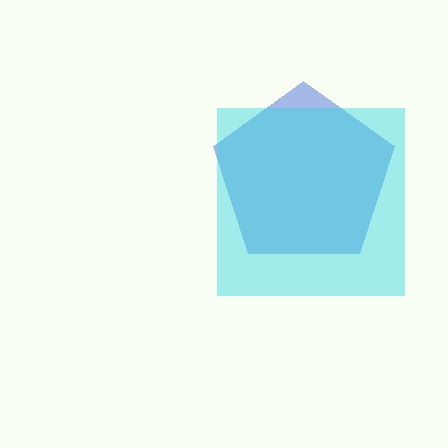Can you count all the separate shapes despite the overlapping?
Yes, there are 2 separate shapes.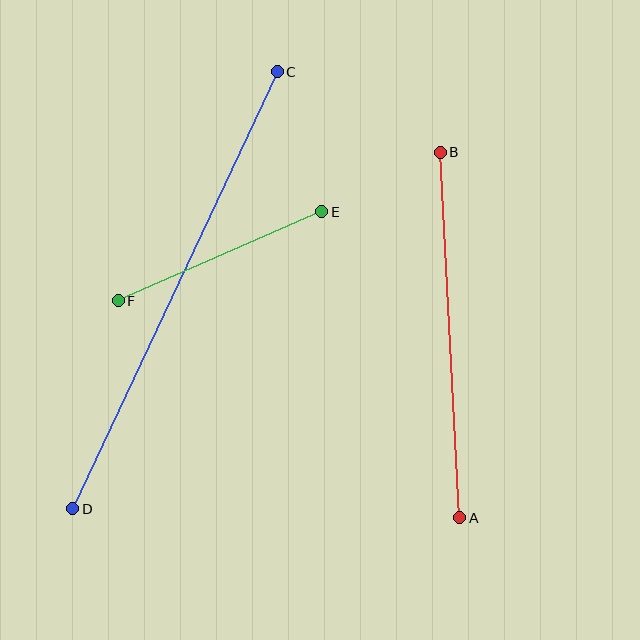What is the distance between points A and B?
The distance is approximately 366 pixels.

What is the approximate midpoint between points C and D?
The midpoint is at approximately (175, 290) pixels.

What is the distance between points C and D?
The distance is approximately 483 pixels.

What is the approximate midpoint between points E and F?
The midpoint is at approximately (220, 256) pixels.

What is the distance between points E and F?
The distance is approximately 222 pixels.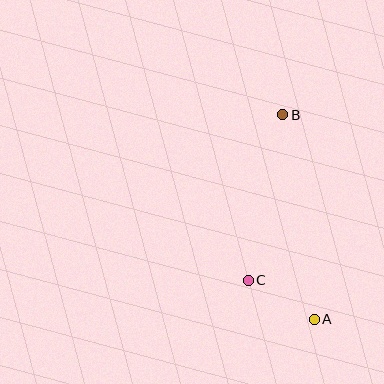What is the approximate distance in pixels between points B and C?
The distance between B and C is approximately 169 pixels.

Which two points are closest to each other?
Points A and C are closest to each other.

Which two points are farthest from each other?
Points A and B are farthest from each other.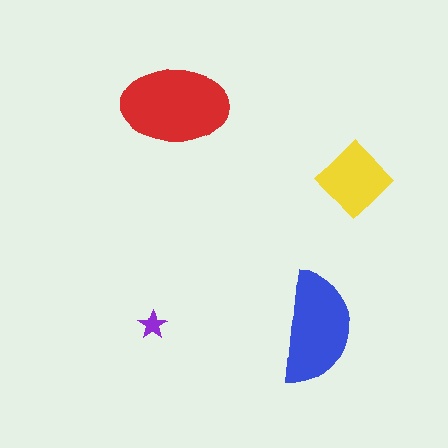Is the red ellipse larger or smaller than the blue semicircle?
Larger.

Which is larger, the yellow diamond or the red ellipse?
The red ellipse.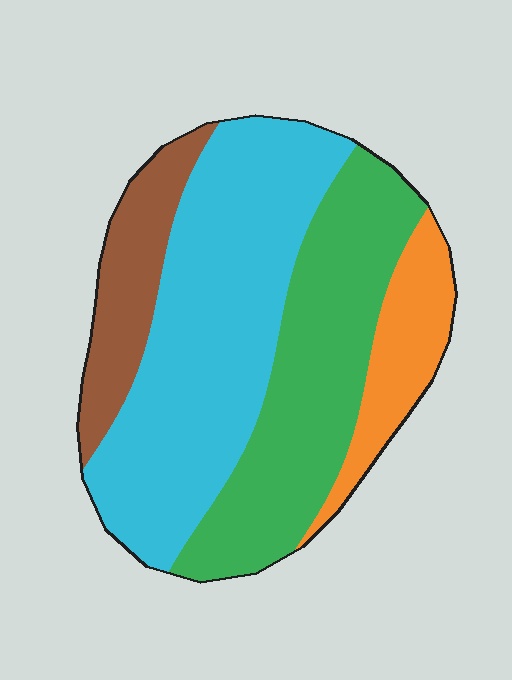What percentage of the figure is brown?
Brown covers 13% of the figure.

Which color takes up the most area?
Cyan, at roughly 45%.